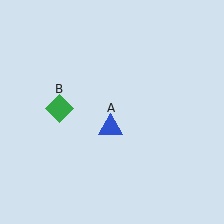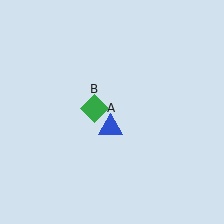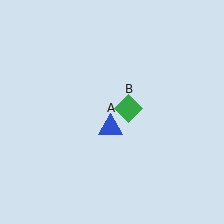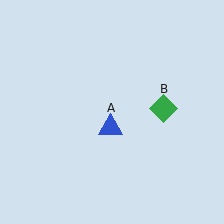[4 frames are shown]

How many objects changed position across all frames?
1 object changed position: green diamond (object B).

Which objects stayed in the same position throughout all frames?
Blue triangle (object A) remained stationary.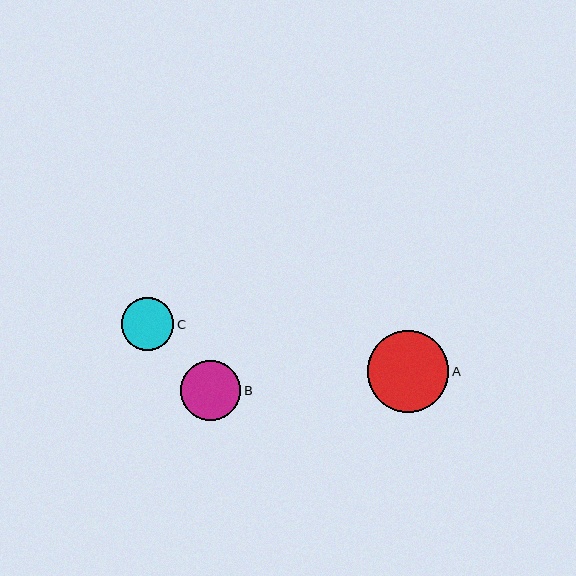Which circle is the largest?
Circle A is the largest with a size of approximately 81 pixels.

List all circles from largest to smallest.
From largest to smallest: A, B, C.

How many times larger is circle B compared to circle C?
Circle B is approximately 1.1 times the size of circle C.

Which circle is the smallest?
Circle C is the smallest with a size of approximately 52 pixels.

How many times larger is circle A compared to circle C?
Circle A is approximately 1.6 times the size of circle C.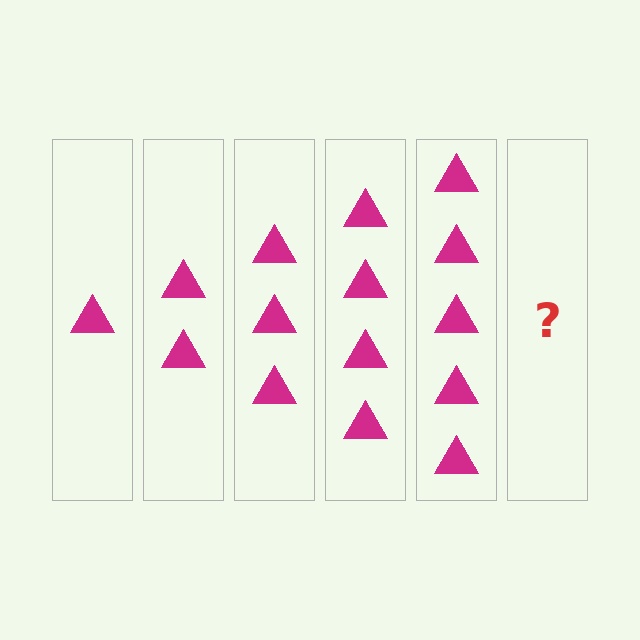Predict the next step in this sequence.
The next step is 6 triangles.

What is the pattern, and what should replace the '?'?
The pattern is that each step adds one more triangle. The '?' should be 6 triangles.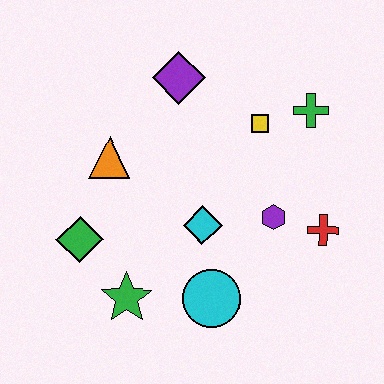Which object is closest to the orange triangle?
The green diamond is closest to the orange triangle.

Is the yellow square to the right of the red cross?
No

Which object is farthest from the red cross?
The green diamond is farthest from the red cross.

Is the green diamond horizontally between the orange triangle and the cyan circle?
No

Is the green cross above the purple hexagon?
Yes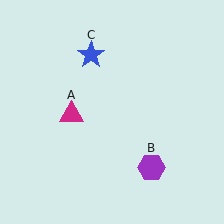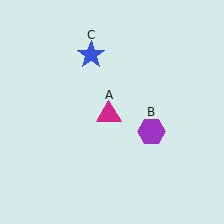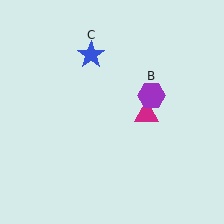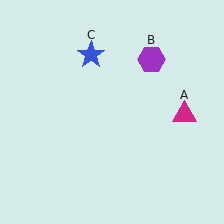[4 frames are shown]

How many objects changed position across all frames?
2 objects changed position: magenta triangle (object A), purple hexagon (object B).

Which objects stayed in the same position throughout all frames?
Blue star (object C) remained stationary.